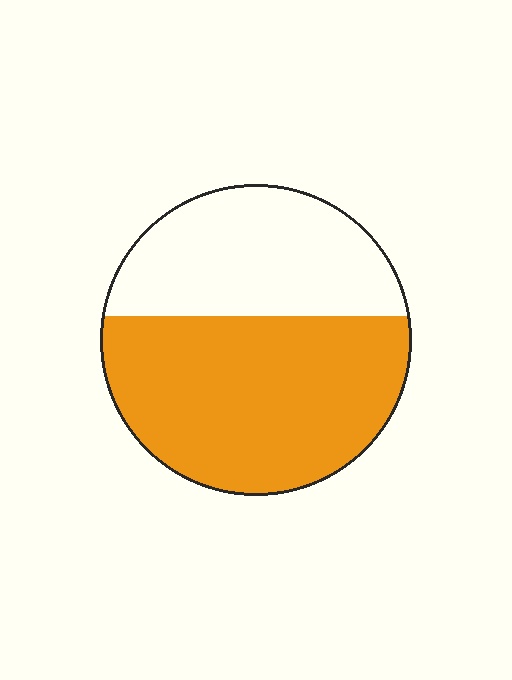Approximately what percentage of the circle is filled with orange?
Approximately 60%.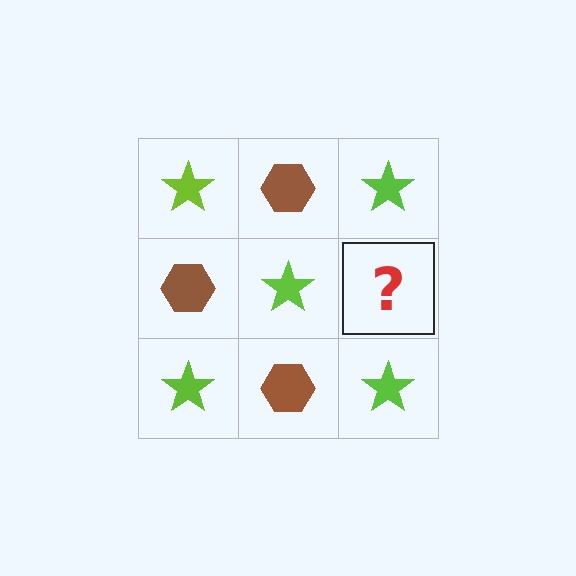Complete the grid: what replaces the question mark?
The question mark should be replaced with a brown hexagon.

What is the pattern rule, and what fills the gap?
The rule is that it alternates lime star and brown hexagon in a checkerboard pattern. The gap should be filled with a brown hexagon.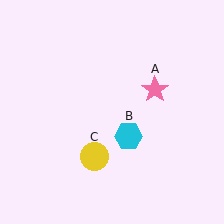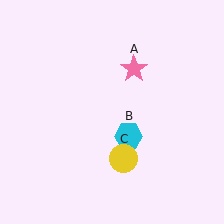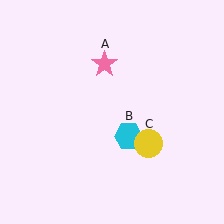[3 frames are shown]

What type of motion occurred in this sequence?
The pink star (object A), yellow circle (object C) rotated counterclockwise around the center of the scene.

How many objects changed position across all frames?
2 objects changed position: pink star (object A), yellow circle (object C).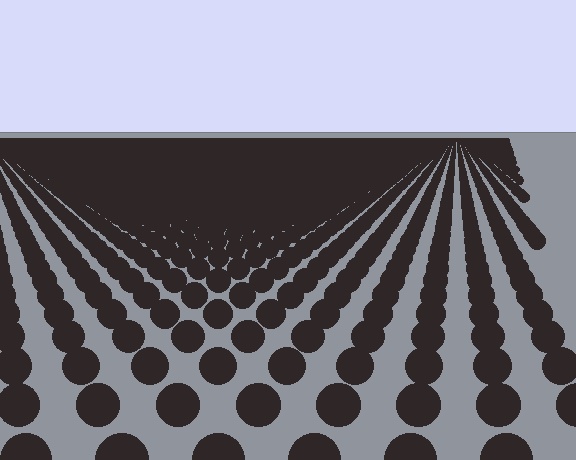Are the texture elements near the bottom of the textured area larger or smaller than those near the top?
Larger. Near the bottom, elements are closer to the viewer and appear at a bigger on-screen size.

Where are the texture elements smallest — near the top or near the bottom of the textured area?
Near the top.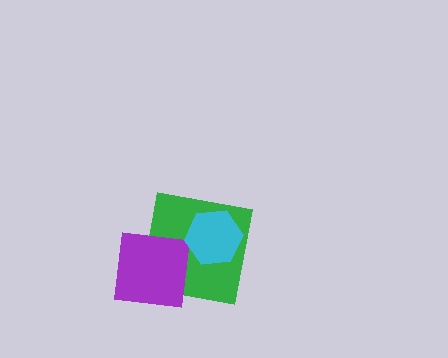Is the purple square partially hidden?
No, no other shape covers it.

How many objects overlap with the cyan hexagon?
1 object overlaps with the cyan hexagon.